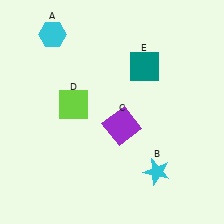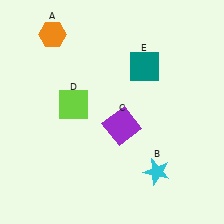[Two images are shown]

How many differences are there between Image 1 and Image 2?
There is 1 difference between the two images.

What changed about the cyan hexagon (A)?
In Image 1, A is cyan. In Image 2, it changed to orange.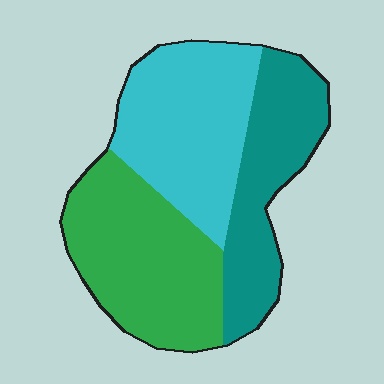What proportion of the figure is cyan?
Cyan takes up between a quarter and a half of the figure.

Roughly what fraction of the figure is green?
Green covers 37% of the figure.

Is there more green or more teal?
Green.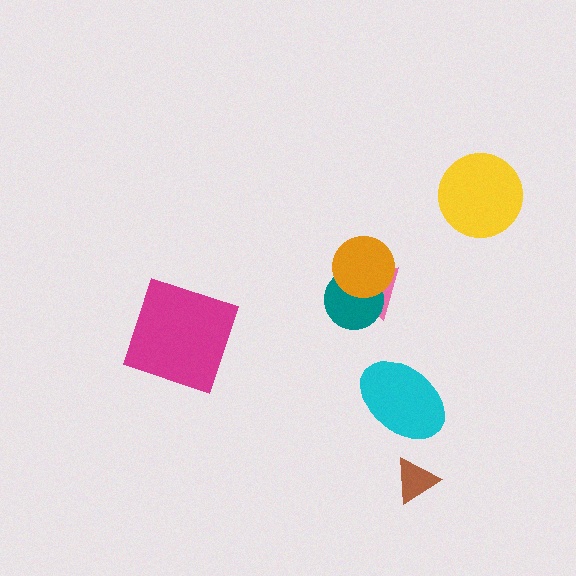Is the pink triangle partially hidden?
Yes, it is partially covered by another shape.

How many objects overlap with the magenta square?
0 objects overlap with the magenta square.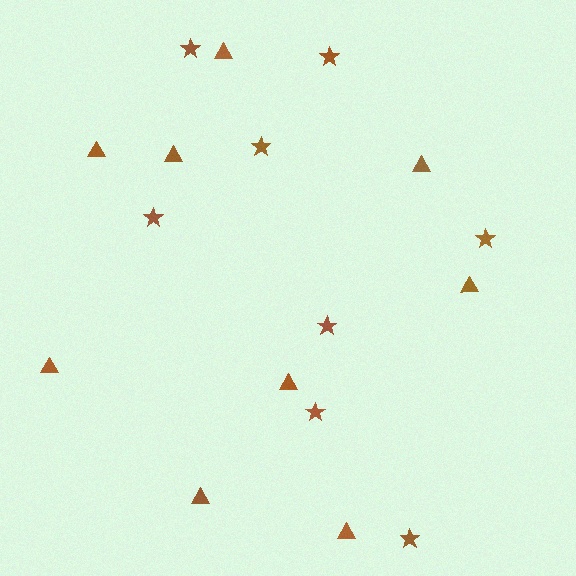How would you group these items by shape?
There are 2 groups: one group of stars (8) and one group of triangles (9).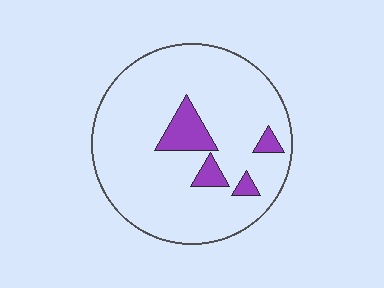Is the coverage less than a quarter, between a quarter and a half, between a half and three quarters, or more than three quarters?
Less than a quarter.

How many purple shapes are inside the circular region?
4.